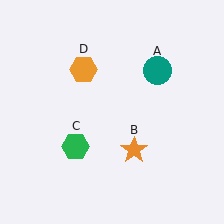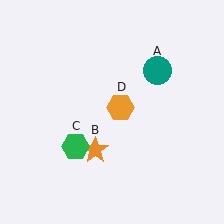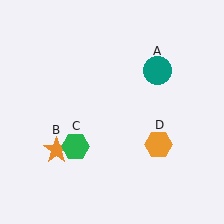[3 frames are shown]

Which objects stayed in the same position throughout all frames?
Teal circle (object A) and green hexagon (object C) remained stationary.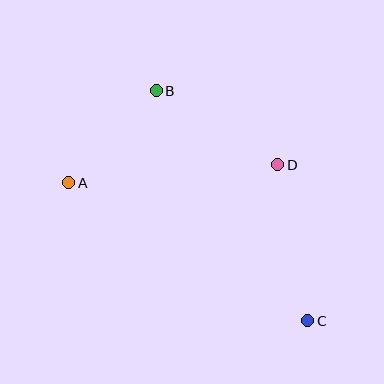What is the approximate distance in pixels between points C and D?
The distance between C and D is approximately 159 pixels.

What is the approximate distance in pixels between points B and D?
The distance between B and D is approximately 142 pixels.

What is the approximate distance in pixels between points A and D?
The distance between A and D is approximately 210 pixels.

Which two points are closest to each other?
Points A and B are closest to each other.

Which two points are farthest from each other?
Points A and C are farthest from each other.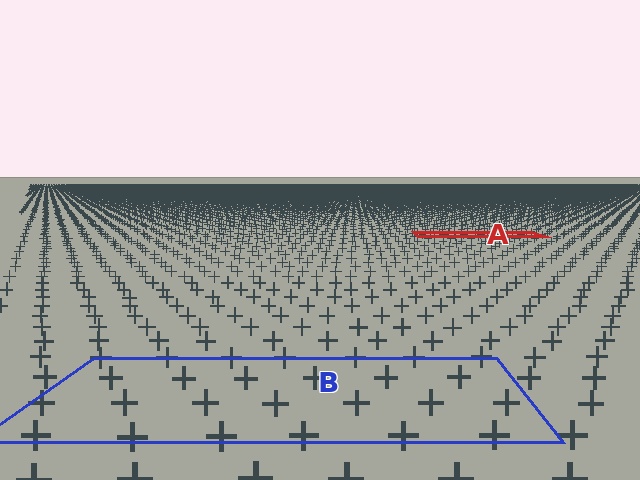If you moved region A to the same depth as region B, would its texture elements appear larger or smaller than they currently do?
They would appear larger. At a closer depth, the same texture elements are projected at a bigger on-screen size.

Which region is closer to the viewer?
Region B is closer. The texture elements there are larger and more spread out.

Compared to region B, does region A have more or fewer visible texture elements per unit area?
Region A has more texture elements per unit area — they are packed more densely because it is farther away.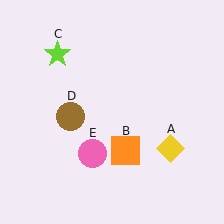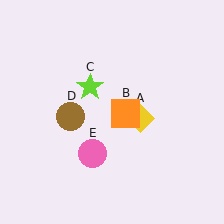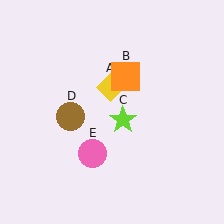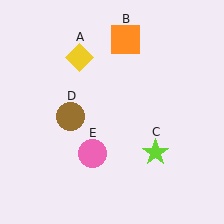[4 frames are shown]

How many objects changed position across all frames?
3 objects changed position: yellow diamond (object A), orange square (object B), lime star (object C).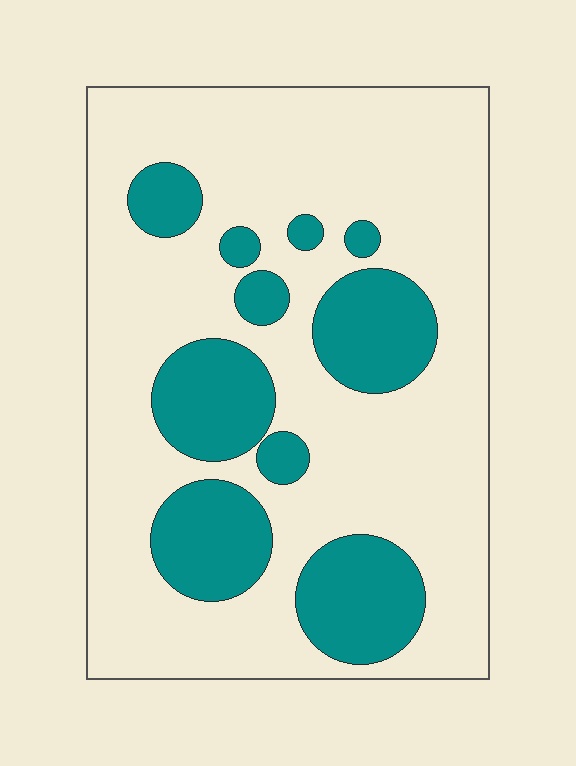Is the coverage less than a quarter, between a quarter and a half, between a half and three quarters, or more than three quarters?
Between a quarter and a half.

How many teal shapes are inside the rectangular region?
10.